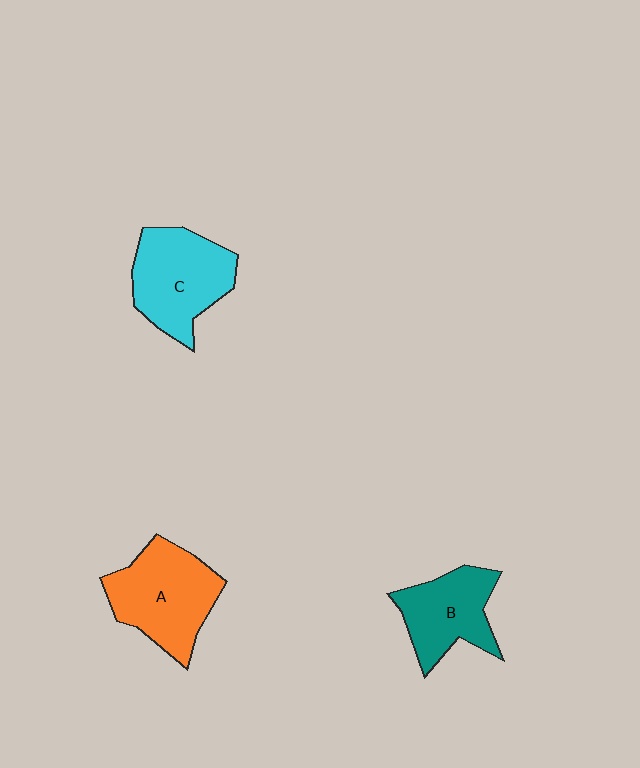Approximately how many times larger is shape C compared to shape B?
Approximately 1.2 times.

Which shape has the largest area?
Shape A (orange).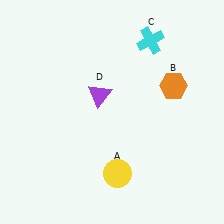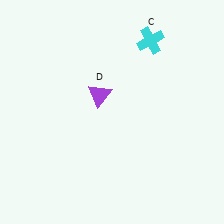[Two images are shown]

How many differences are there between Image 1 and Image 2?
There are 2 differences between the two images.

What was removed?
The orange hexagon (B), the yellow circle (A) were removed in Image 2.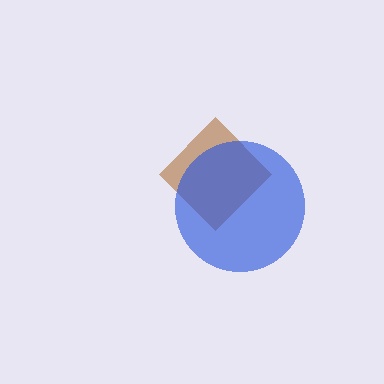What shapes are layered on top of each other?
The layered shapes are: a brown diamond, a blue circle.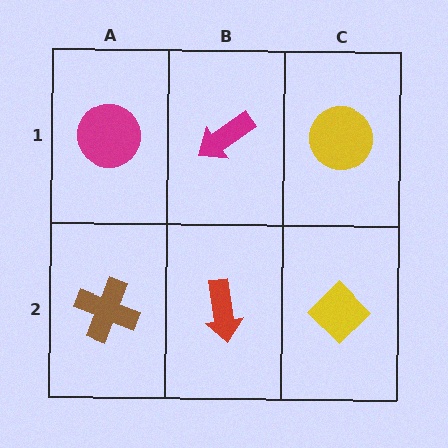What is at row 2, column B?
A red arrow.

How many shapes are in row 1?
3 shapes.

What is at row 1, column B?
A magenta arrow.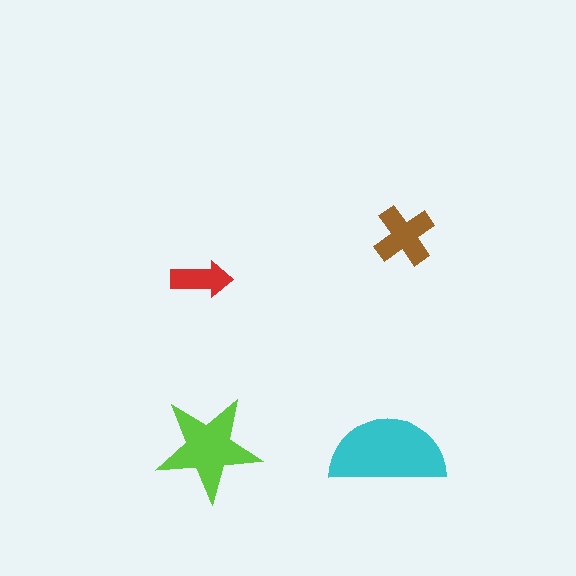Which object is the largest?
The cyan semicircle.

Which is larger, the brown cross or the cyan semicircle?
The cyan semicircle.